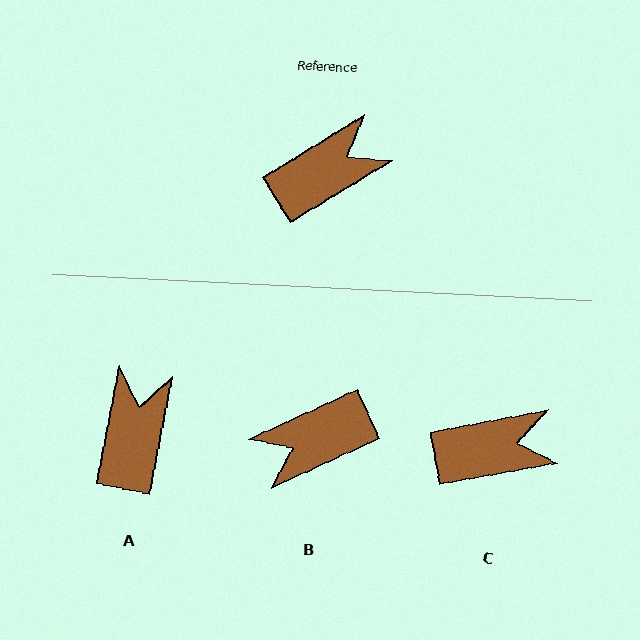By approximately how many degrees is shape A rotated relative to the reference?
Approximately 48 degrees counter-clockwise.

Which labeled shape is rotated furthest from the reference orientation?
B, about 173 degrees away.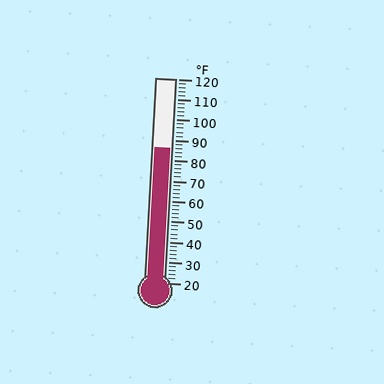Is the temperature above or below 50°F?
The temperature is above 50°F.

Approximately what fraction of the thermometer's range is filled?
The thermometer is filled to approximately 65% of its range.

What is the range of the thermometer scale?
The thermometer scale ranges from 20°F to 120°F.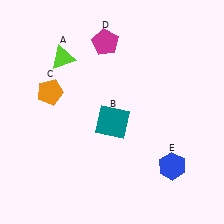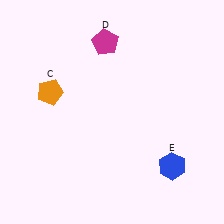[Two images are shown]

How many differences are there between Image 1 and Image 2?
There are 2 differences between the two images.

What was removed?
The lime triangle (A), the teal square (B) were removed in Image 2.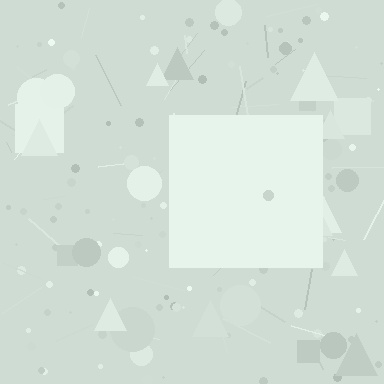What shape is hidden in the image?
A square is hidden in the image.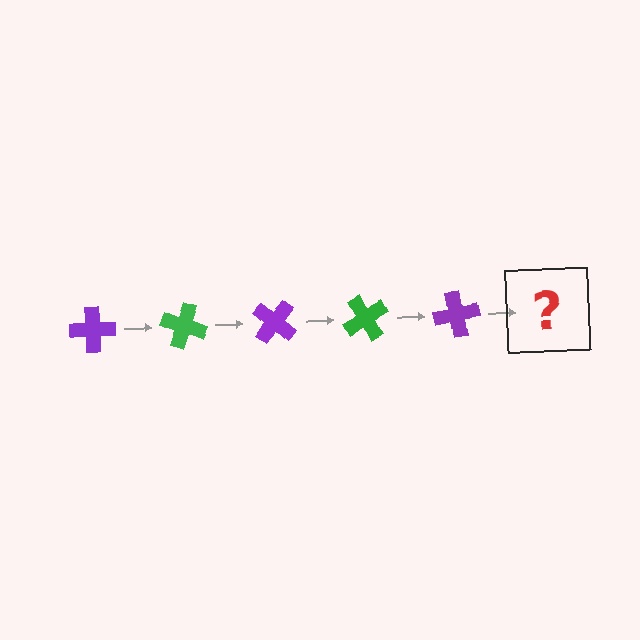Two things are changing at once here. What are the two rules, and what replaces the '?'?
The two rules are that it rotates 20 degrees each step and the color cycles through purple and green. The '?' should be a green cross, rotated 100 degrees from the start.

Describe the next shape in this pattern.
It should be a green cross, rotated 100 degrees from the start.